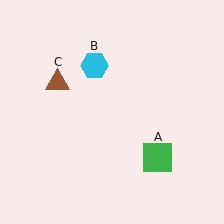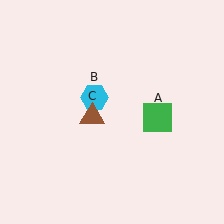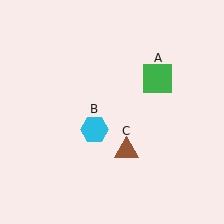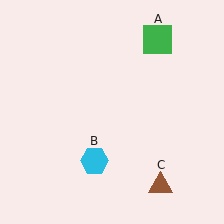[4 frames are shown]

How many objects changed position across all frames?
3 objects changed position: green square (object A), cyan hexagon (object B), brown triangle (object C).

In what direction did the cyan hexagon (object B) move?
The cyan hexagon (object B) moved down.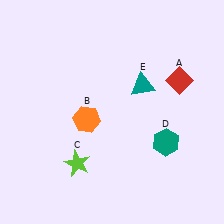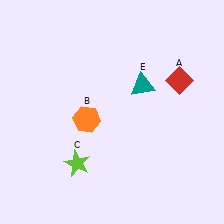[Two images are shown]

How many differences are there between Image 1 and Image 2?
There is 1 difference between the two images.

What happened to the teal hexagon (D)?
The teal hexagon (D) was removed in Image 2. It was in the bottom-right area of Image 1.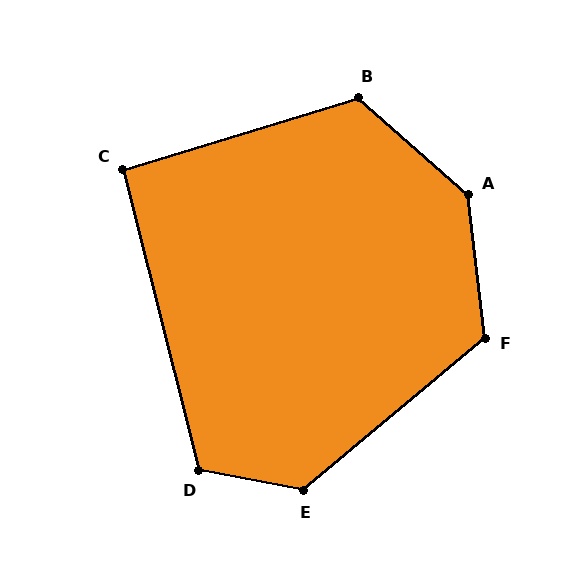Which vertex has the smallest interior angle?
C, at approximately 93 degrees.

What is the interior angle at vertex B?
Approximately 121 degrees (obtuse).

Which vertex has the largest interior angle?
A, at approximately 138 degrees.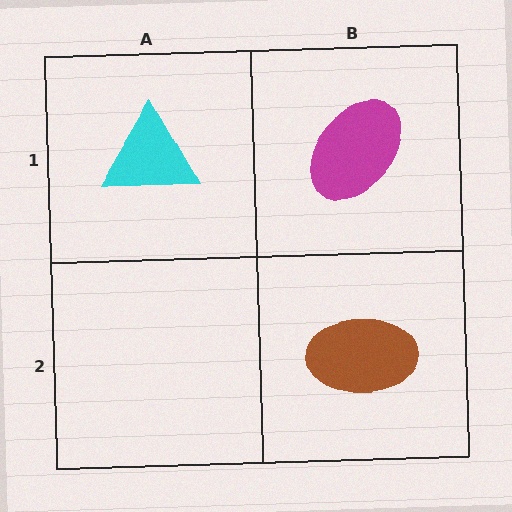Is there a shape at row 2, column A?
No, that cell is empty.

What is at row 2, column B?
A brown ellipse.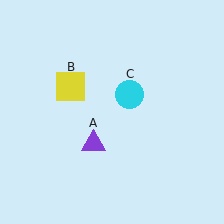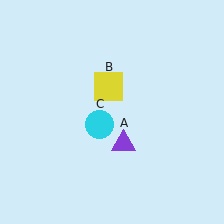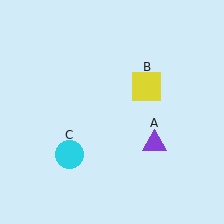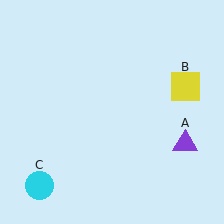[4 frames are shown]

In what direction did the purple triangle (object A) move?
The purple triangle (object A) moved right.